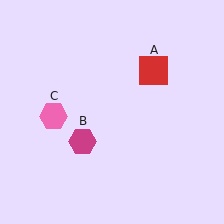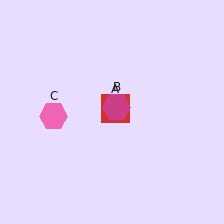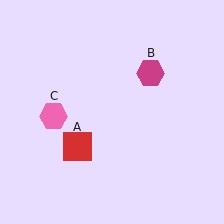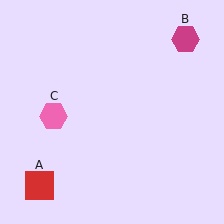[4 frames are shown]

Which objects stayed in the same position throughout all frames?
Pink hexagon (object C) remained stationary.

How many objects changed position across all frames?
2 objects changed position: red square (object A), magenta hexagon (object B).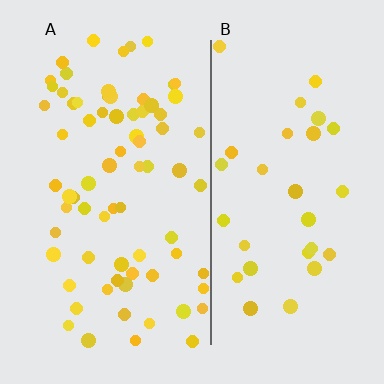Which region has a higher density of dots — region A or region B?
A (the left).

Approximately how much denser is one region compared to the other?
Approximately 2.4× — region A over region B.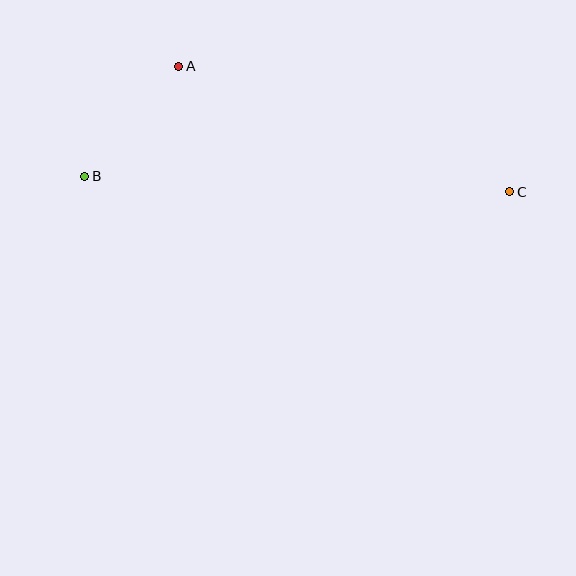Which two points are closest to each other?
Points A and B are closest to each other.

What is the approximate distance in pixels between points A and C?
The distance between A and C is approximately 354 pixels.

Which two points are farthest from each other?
Points B and C are farthest from each other.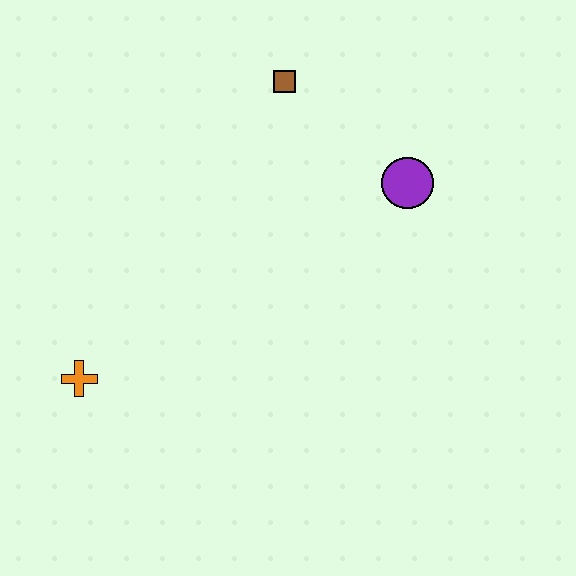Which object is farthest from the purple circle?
The orange cross is farthest from the purple circle.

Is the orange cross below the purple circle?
Yes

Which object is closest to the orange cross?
The brown square is closest to the orange cross.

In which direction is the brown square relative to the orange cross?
The brown square is above the orange cross.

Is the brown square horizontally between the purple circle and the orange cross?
Yes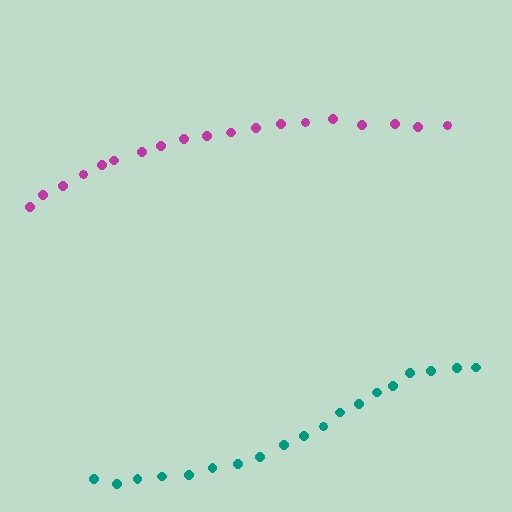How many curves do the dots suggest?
There are 2 distinct paths.